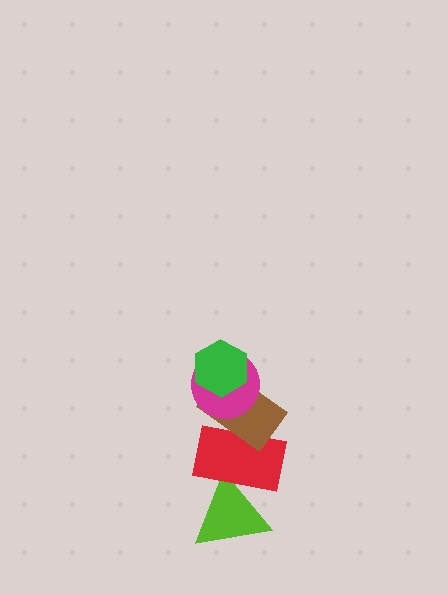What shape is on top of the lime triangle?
The red rectangle is on top of the lime triangle.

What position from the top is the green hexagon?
The green hexagon is 1st from the top.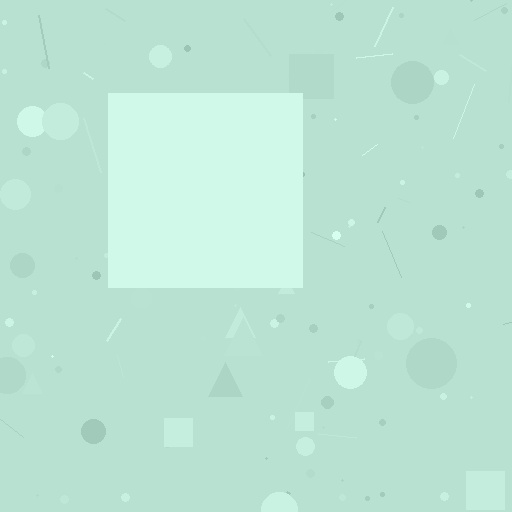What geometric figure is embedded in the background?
A square is embedded in the background.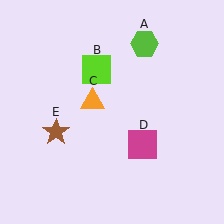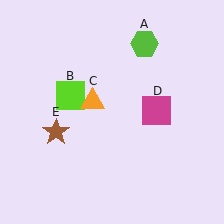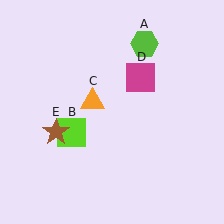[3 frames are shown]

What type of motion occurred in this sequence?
The lime square (object B), magenta square (object D) rotated counterclockwise around the center of the scene.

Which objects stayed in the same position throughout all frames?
Lime hexagon (object A) and orange triangle (object C) and brown star (object E) remained stationary.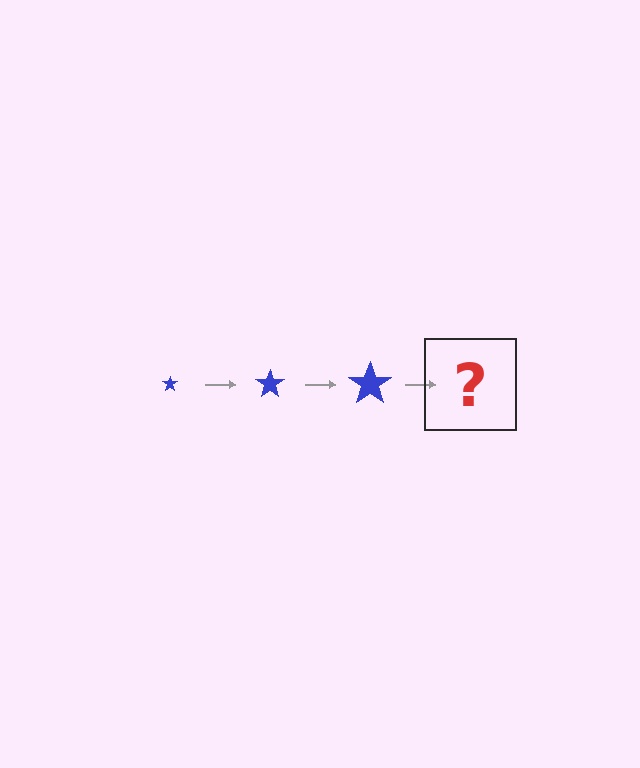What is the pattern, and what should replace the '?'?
The pattern is that the star gets progressively larger each step. The '?' should be a blue star, larger than the previous one.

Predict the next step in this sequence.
The next step is a blue star, larger than the previous one.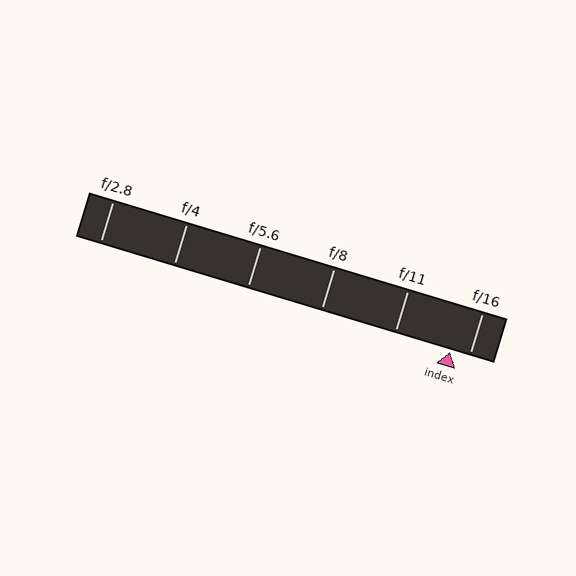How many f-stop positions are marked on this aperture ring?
There are 6 f-stop positions marked.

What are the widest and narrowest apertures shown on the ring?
The widest aperture shown is f/2.8 and the narrowest is f/16.